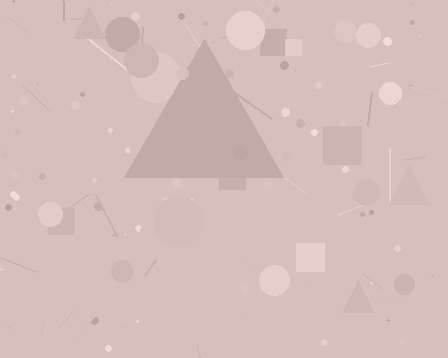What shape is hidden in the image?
A triangle is hidden in the image.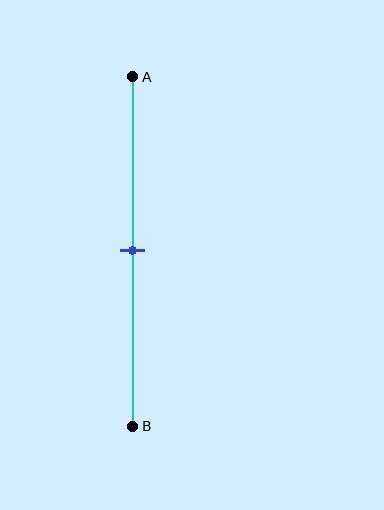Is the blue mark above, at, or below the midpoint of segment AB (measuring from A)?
The blue mark is approximately at the midpoint of segment AB.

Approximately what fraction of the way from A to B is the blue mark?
The blue mark is approximately 50% of the way from A to B.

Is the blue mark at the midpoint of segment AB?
Yes, the mark is approximately at the midpoint.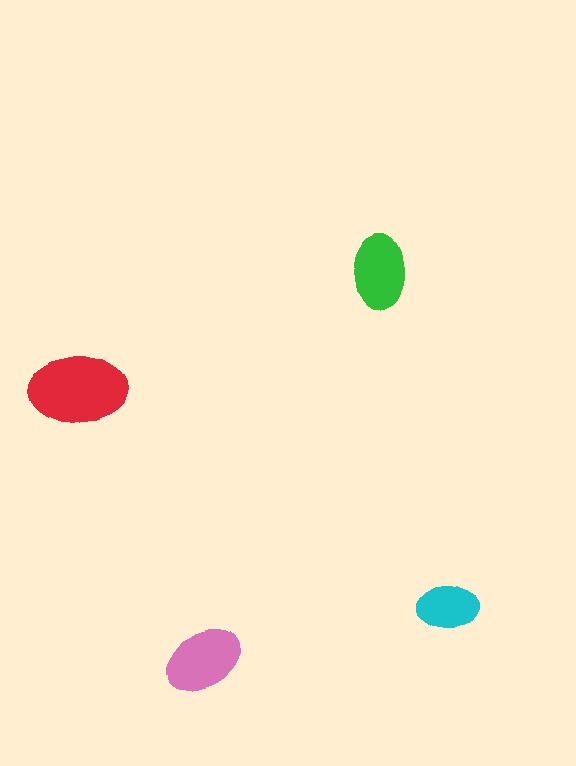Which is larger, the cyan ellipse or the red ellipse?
The red one.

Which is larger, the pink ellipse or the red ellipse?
The red one.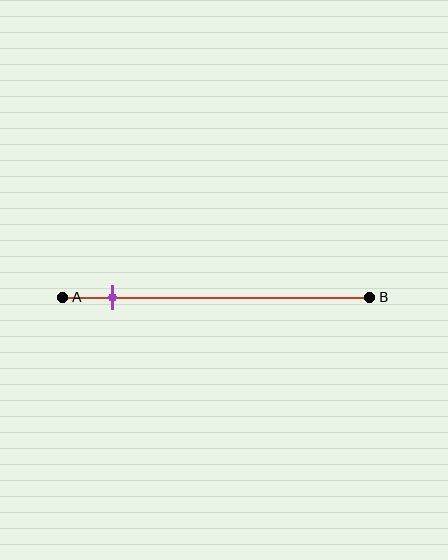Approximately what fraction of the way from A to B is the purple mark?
The purple mark is approximately 15% of the way from A to B.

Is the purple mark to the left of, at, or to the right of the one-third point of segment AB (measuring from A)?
The purple mark is to the left of the one-third point of segment AB.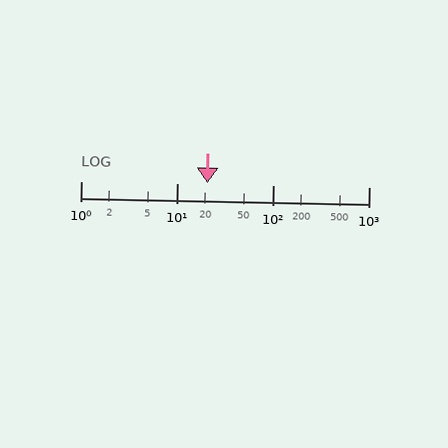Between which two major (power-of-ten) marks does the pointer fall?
The pointer is between 10 and 100.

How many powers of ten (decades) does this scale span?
The scale spans 3 decades, from 1 to 1000.